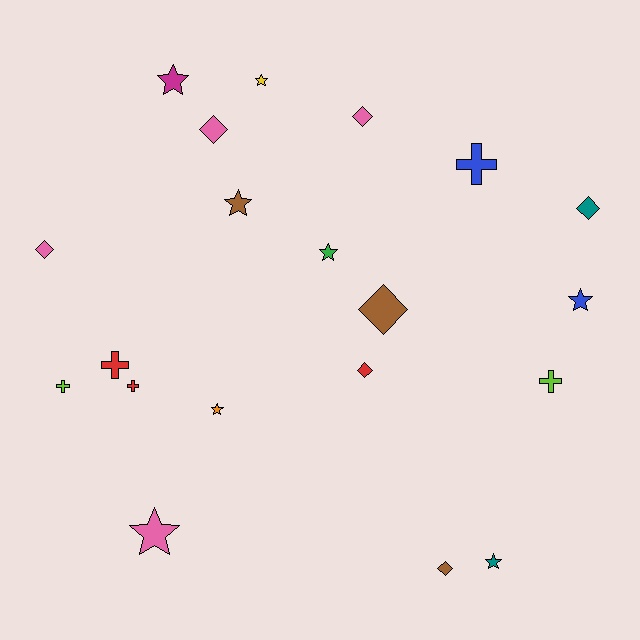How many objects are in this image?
There are 20 objects.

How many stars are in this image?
There are 8 stars.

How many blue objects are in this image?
There are 2 blue objects.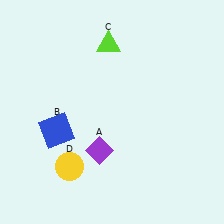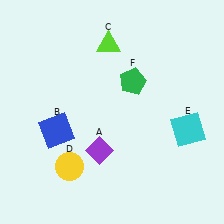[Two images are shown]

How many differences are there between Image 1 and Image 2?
There are 2 differences between the two images.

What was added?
A cyan square (E), a green pentagon (F) were added in Image 2.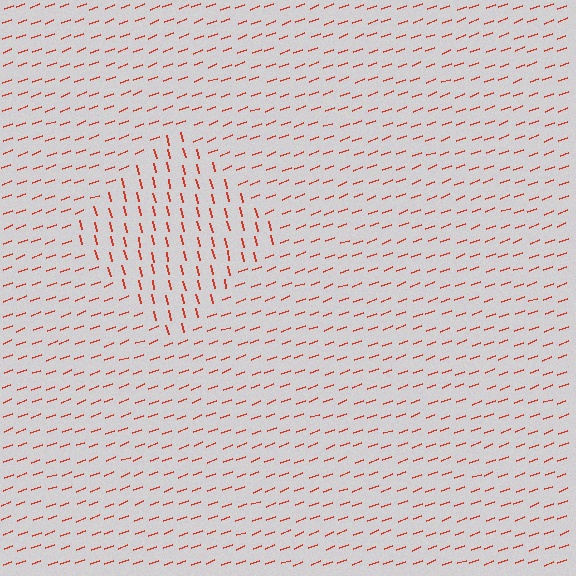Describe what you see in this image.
The image is filled with small red line segments. A diamond region in the image has lines oriented differently from the surrounding lines, creating a visible texture boundary.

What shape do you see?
I see a diamond.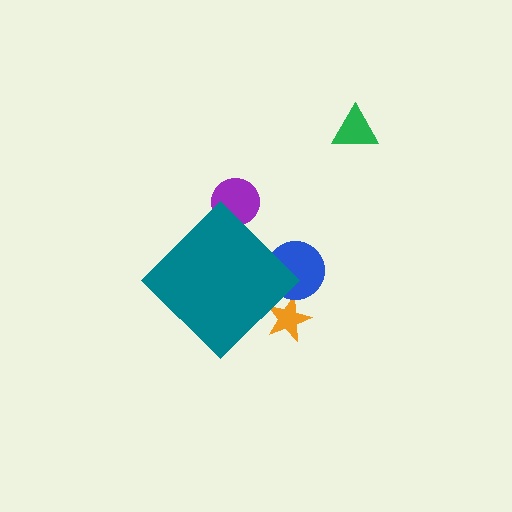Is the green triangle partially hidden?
No, the green triangle is fully visible.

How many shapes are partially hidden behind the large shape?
3 shapes are partially hidden.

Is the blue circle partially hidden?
Yes, the blue circle is partially hidden behind the teal diamond.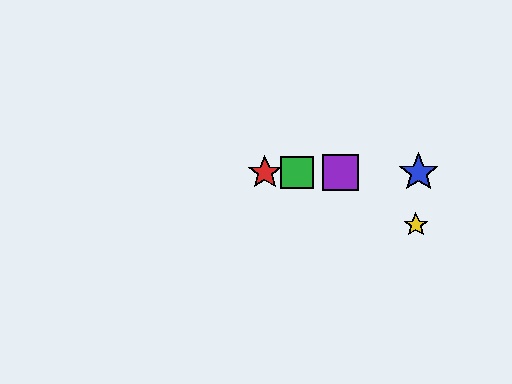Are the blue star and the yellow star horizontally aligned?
No, the blue star is at y≈172 and the yellow star is at y≈225.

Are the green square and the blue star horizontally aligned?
Yes, both are at y≈172.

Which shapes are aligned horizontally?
The red star, the blue star, the green square, the purple square are aligned horizontally.